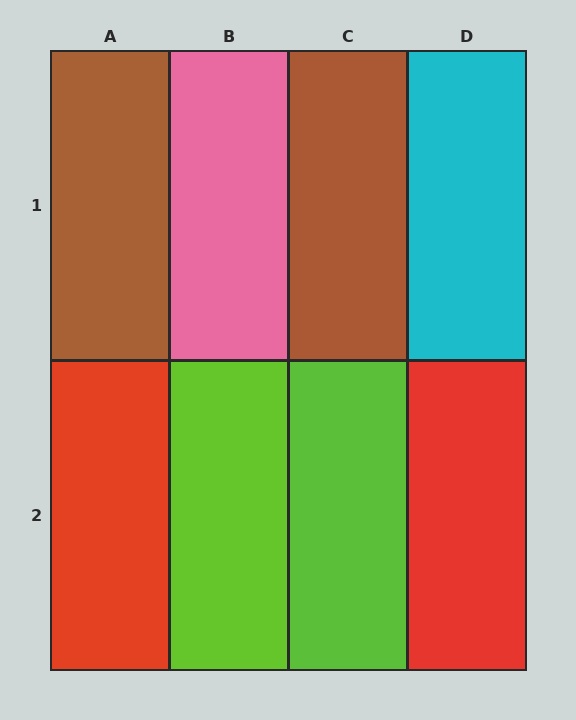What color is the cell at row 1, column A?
Brown.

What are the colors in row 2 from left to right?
Red, lime, lime, red.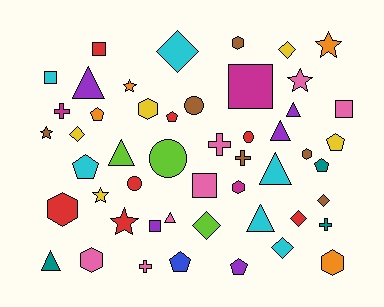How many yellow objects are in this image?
There are 5 yellow objects.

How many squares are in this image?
There are 6 squares.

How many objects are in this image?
There are 50 objects.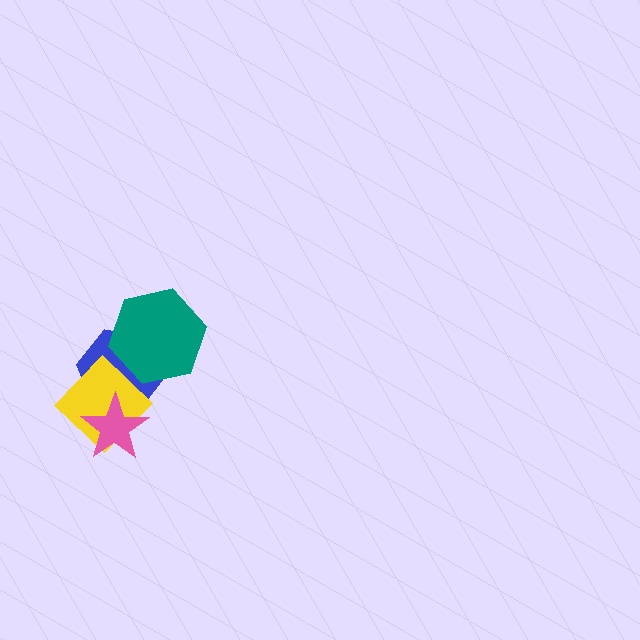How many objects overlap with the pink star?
2 objects overlap with the pink star.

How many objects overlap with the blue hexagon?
3 objects overlap with the blue hexagon.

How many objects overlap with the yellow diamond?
2 objects overlap with the yellow diamond.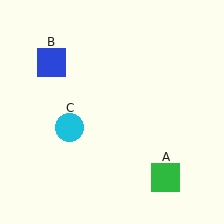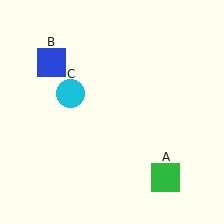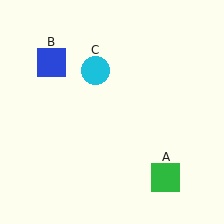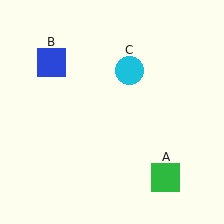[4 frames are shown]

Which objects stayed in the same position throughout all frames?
Green square (object A) and blue square (object B) remained stationary.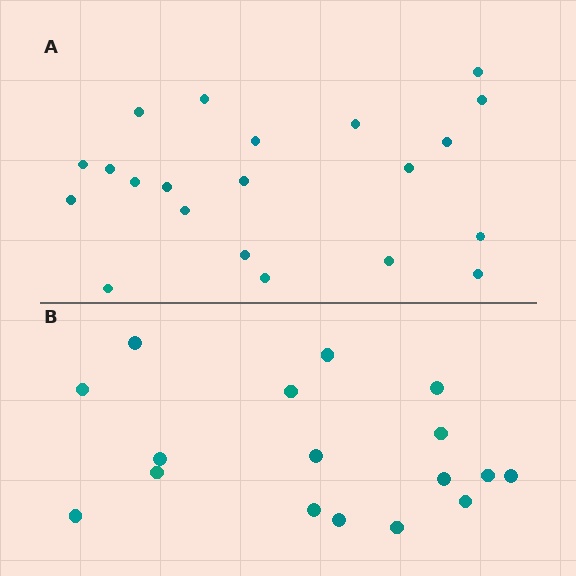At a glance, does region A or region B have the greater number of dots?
Region A (the top region) has more dots.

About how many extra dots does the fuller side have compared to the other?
Region A has about 4 more dots than region B.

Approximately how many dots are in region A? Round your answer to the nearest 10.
About 20 dots. (The exact count is 21, which rounds to 20.)